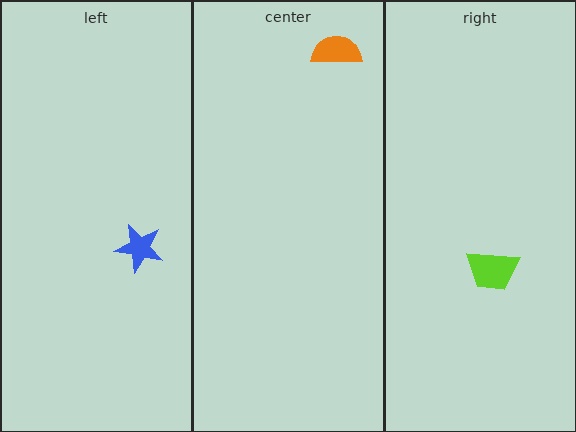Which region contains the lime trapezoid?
The right region.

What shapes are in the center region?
The orange semicircle.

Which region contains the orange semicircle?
The center region.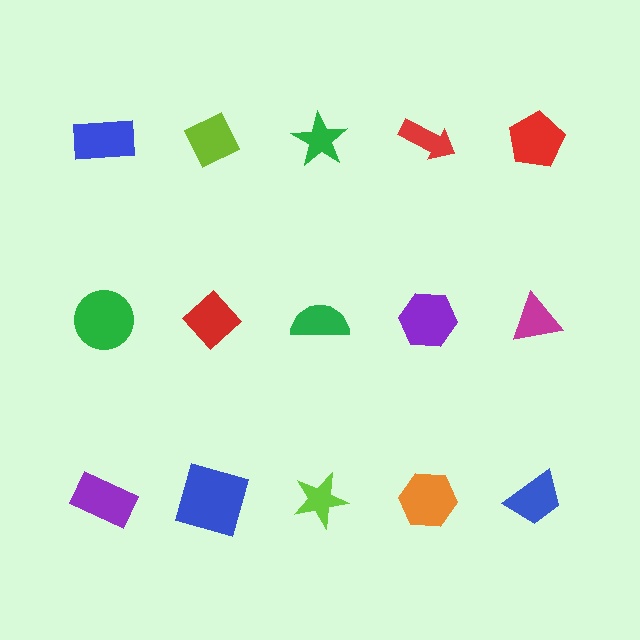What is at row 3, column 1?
A purple rectangle.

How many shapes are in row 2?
5 shapes.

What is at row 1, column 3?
A green star.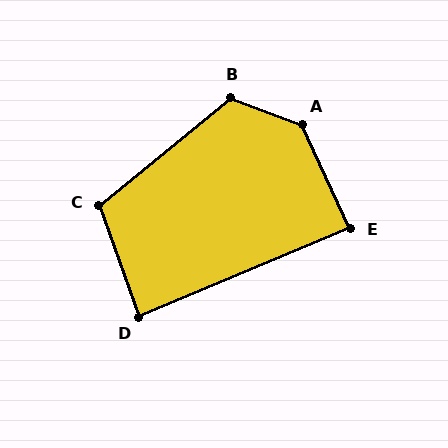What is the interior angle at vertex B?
Approximately 120 degrees (obtuse).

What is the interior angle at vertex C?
Approximately 110 degrees (obtuse).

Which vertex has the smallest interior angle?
D, at approximately 87 degrees.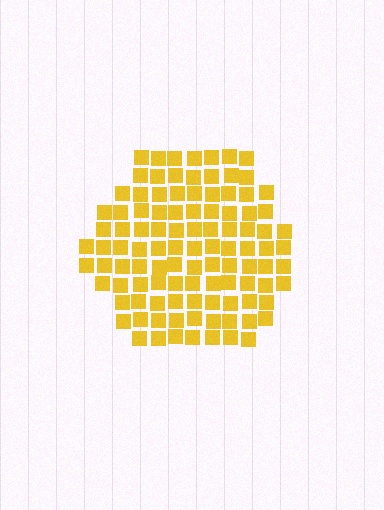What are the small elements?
The small elements are squares.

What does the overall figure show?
The overall figure shows a hexagon.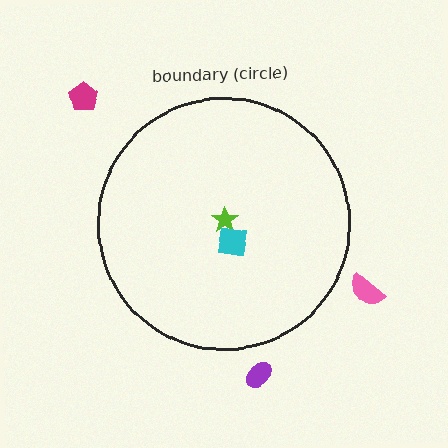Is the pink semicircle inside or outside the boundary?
Outside.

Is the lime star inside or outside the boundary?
Inside.